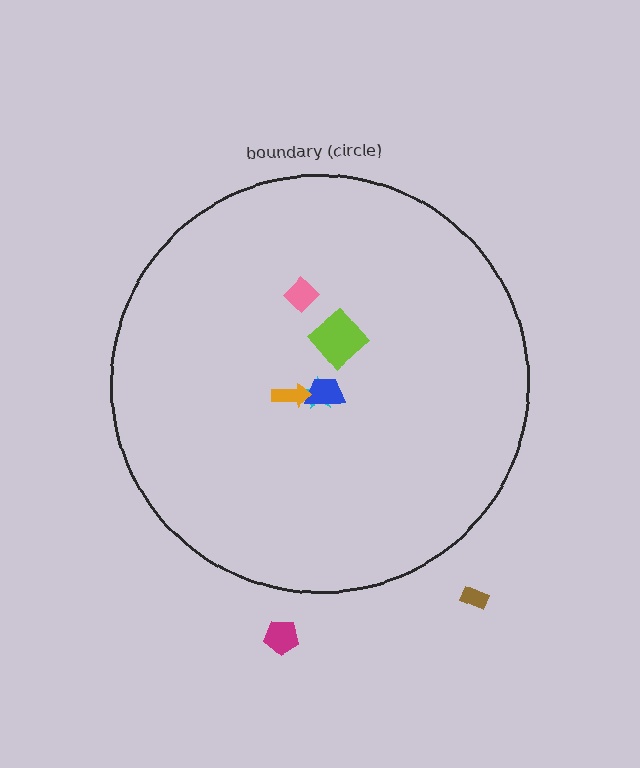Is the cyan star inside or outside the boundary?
Inside.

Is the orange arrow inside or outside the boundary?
Inside.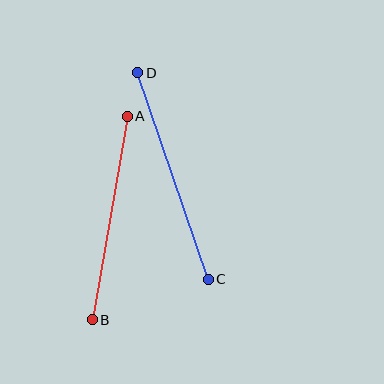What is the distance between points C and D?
The distance is approximately 218 pixels.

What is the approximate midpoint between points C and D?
The midpoint is at approximately (173, 176) pixels.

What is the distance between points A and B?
The distance is approximately 207 pixels.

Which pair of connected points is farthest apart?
Points C and D are farthest apart.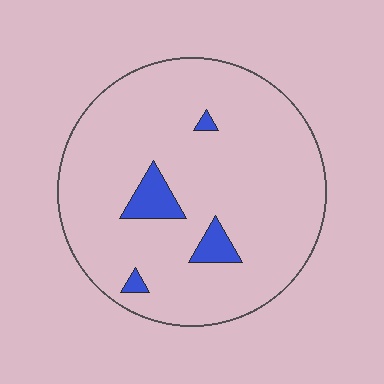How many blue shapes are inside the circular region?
4.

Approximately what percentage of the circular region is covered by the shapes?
Approximately 5%.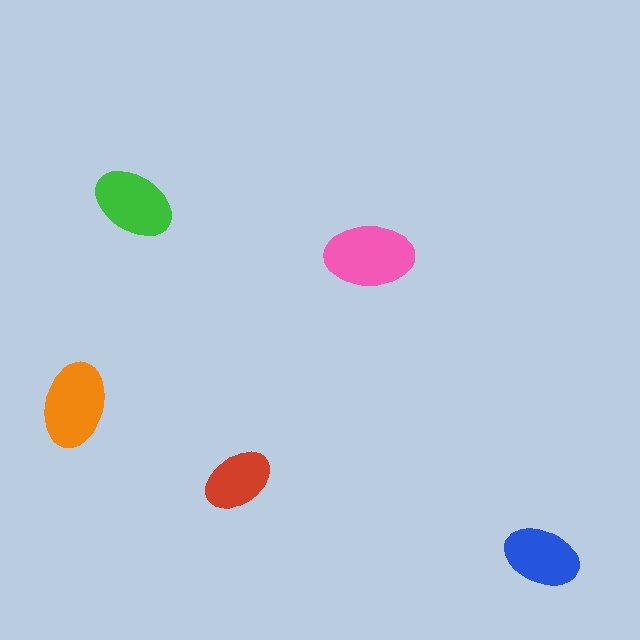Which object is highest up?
The green ellipse is topmost.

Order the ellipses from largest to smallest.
the pink one, the orange one, the green one, the blue one, the red one.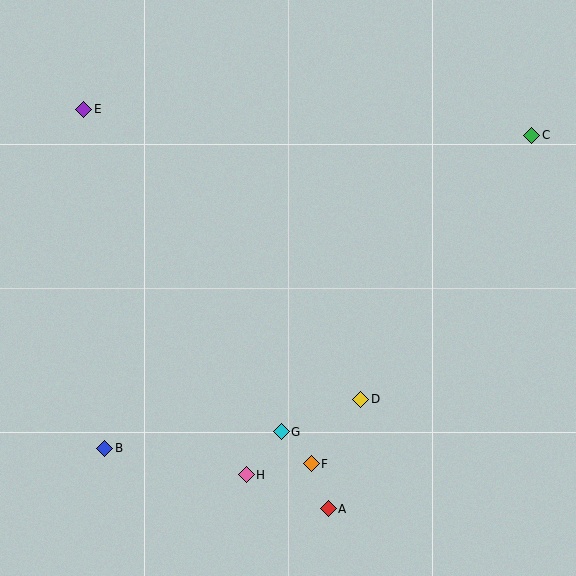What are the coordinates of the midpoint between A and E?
The midpoint between A and E is at (206, 309).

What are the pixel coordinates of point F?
Point F is at (311, 464).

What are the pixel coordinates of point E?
Point E is at (84, 109).